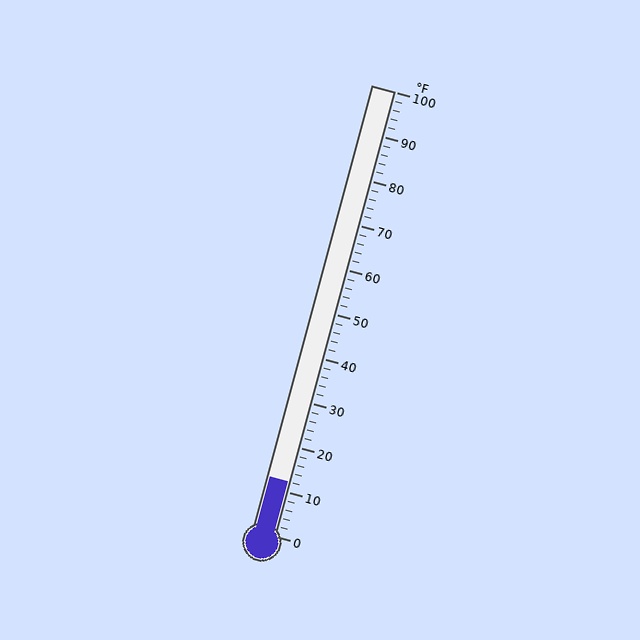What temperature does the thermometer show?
The thermometer shows approximately 12°F.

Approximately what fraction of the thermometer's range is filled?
The thermometer is filled to approximately 10% of its range.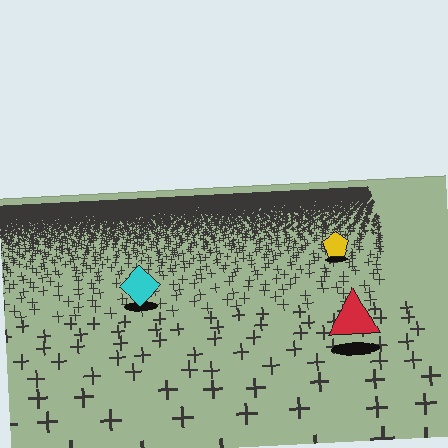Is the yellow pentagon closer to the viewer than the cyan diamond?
No. The cyan diamond is closer — you can tell from the texture gradient: the ground texture is coarser near it.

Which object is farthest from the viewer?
The yellow pentagon is farthest from the viewer. It appears smaller and the ground texture around it is denser.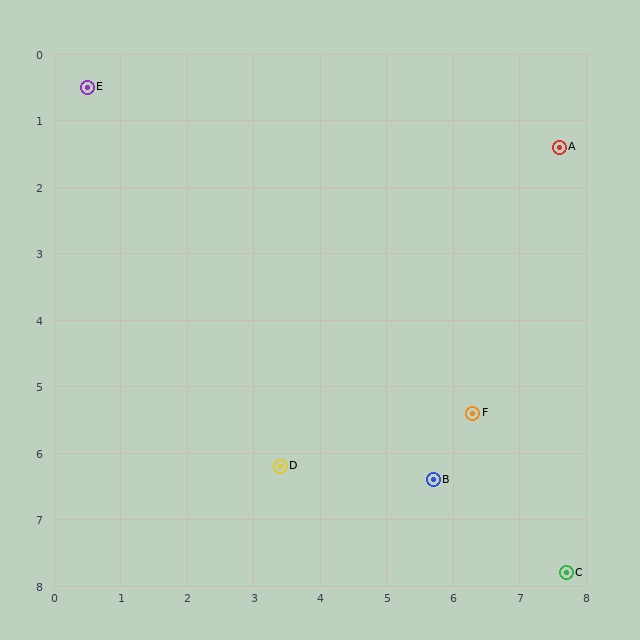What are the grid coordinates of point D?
Point D is at approximately (3.4, 6.2).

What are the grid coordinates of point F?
Point F is at approximately (6.3, 5.4).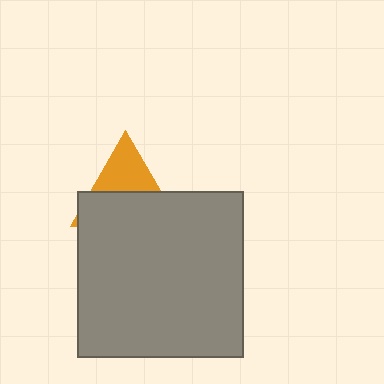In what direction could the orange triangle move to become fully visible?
The orange triangle could move up. That would shift it out from behind the gray square entirely.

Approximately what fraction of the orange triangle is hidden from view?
Roughly 59% of the orange triangle is hidden behind the gray square.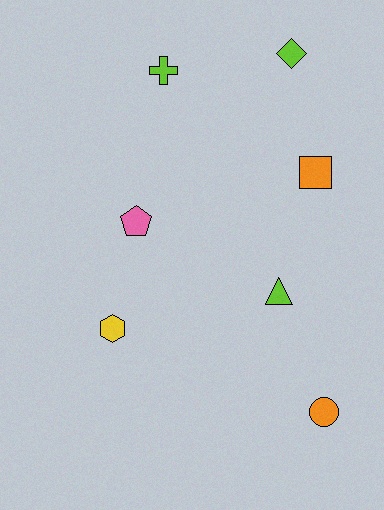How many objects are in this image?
There are 7 objects.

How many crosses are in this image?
There is 1 cross.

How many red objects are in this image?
There are no red objects.